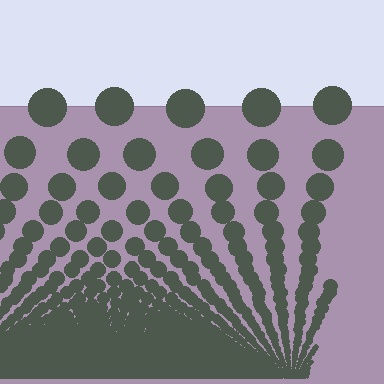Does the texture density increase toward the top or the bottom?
Density increases toward the bottom.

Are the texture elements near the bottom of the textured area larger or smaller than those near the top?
Smaller. The gradient is inverted — elements near the bottom are smaller and denser.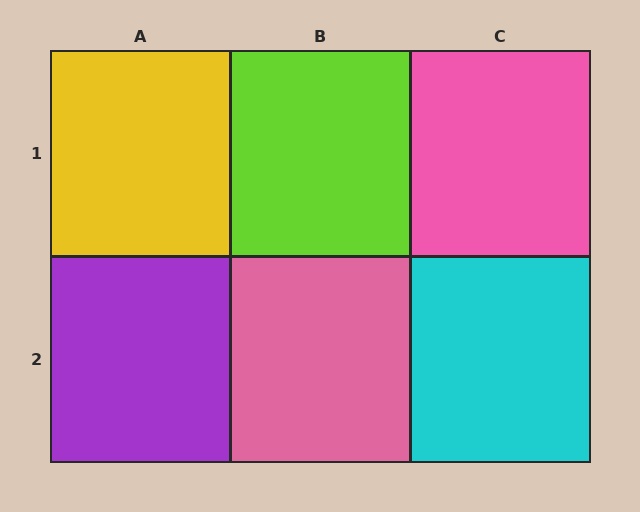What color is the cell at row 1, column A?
Yellow.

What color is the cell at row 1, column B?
Lime.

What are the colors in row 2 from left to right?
Purple, pink, cyan.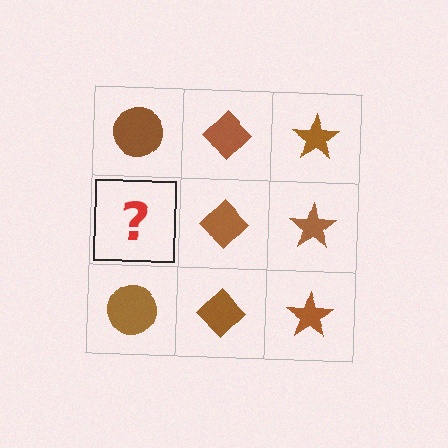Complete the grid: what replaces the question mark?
The question mark should be replaced with a brown circle.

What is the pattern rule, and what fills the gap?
The rule is that each column has a consistent shape. The gap should be filled with a brown circle.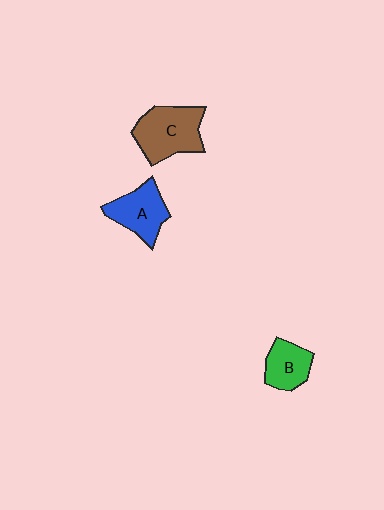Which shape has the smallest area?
Shape B (green).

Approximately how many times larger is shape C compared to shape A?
Approximately 1.3 times.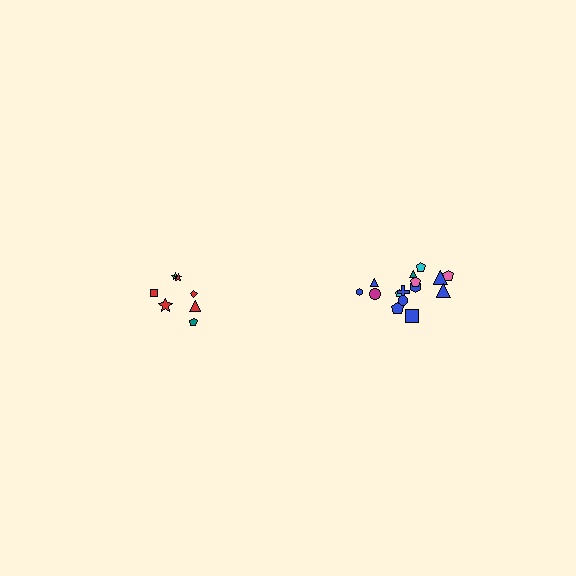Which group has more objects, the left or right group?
The right group.